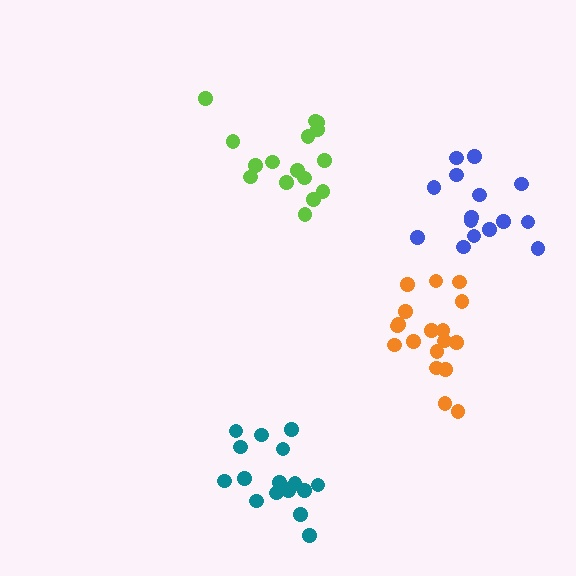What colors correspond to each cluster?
The clusters are colored: lime, blue, orange, teal.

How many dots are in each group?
Group 1: 16 dots, Group 2: 15 dots, Group 3: 18 dots, Group 4: 17 dots (66 total).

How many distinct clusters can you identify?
There are 4 distinct clusters.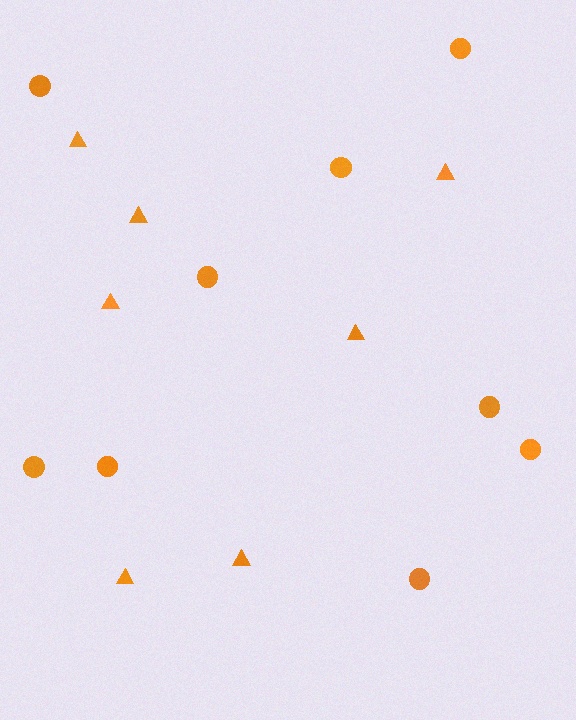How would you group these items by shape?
There are 2 groups: one group of triangles (7) and one group of circles (9).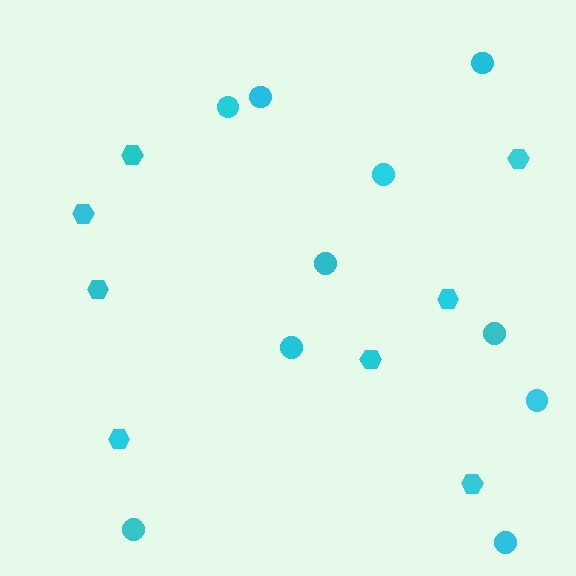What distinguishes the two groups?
There are 2 groups: one group of circles (10) and one group of hexagons (8).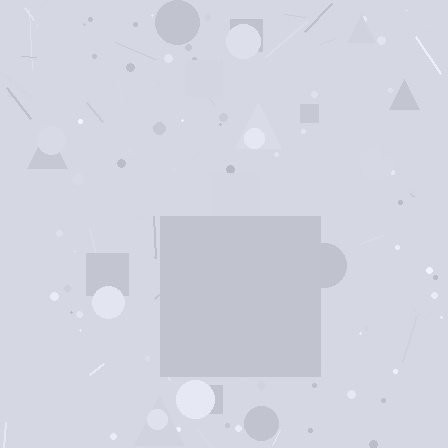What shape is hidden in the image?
A square is hidden in the image.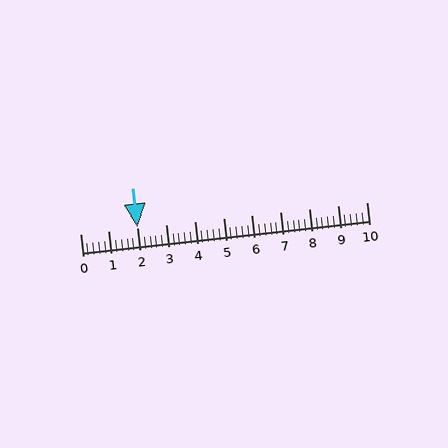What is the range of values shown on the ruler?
The ruler shows values from 0 to 10.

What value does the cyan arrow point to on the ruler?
The cyan arrow points to approximately 2.0.